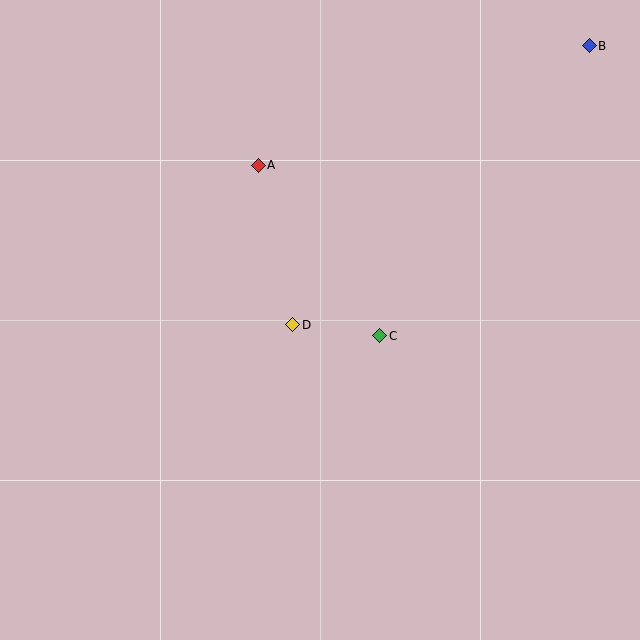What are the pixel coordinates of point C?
Point C is at (380, 336).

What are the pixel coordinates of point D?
Point D is at (293, 325).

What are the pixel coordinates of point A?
Point A is at (258, 165).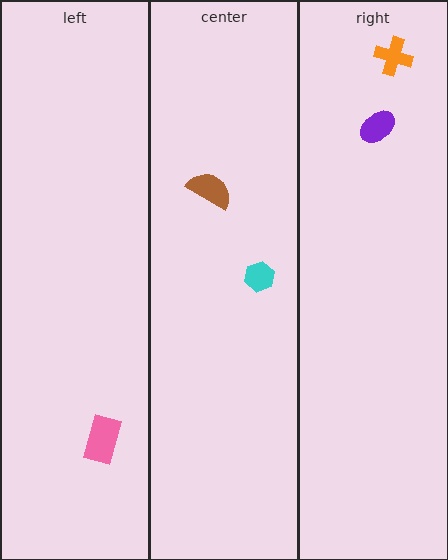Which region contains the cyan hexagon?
The center region.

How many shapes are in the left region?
1.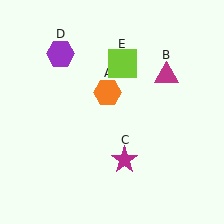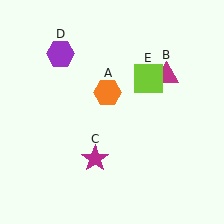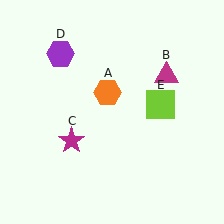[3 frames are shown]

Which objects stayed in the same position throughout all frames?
Orange hexagon (object A) and magenta triangle (object B) and purple hexagon (object D) remained stationary.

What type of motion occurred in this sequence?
The magenta star (object C), lime square (object E) rotated clockwise around the center of the scene.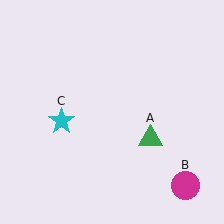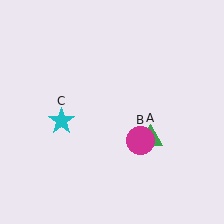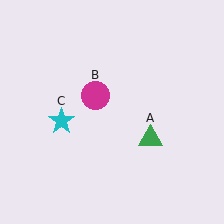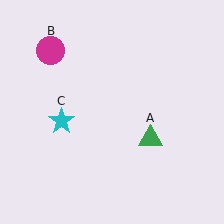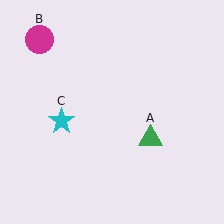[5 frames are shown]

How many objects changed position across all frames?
1 object changed position: magenta circle (object B).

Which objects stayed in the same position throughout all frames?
Green triangle (object A) and cyan star (object C) remained stationary.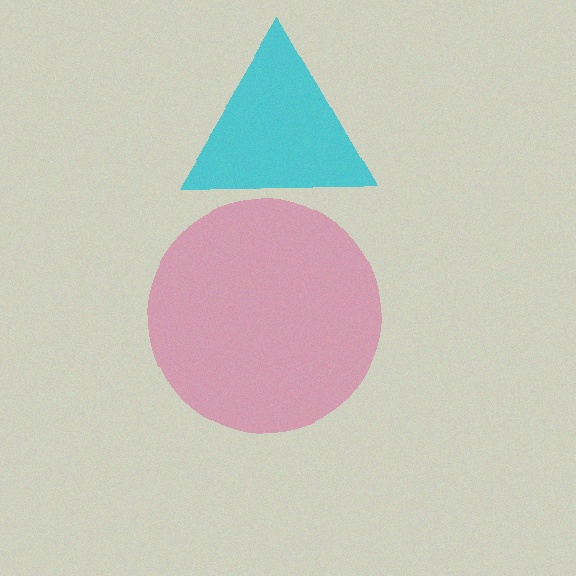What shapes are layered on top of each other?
The layered shapes are: a cyan triangle, a pink circle.